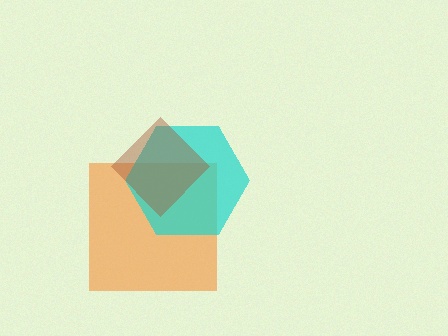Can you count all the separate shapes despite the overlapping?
Yes, there are 3 separate shapes.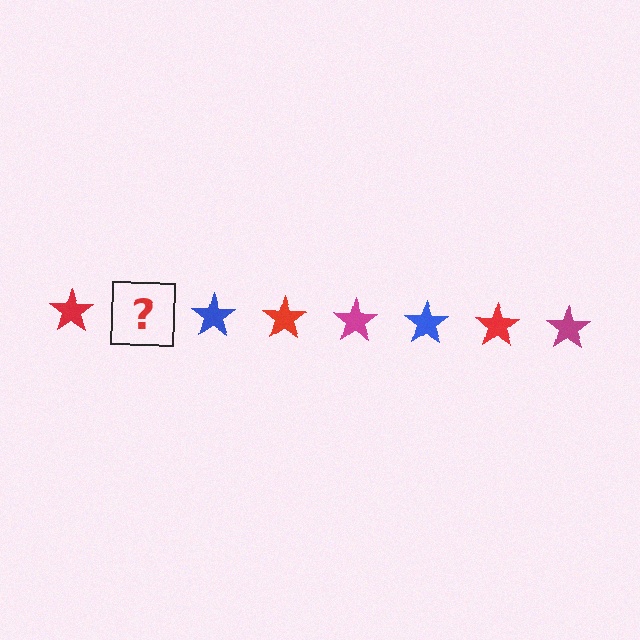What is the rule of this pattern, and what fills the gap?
The rule is that the pattern cycles through red, magenta, blue stars. The gap should be filled with a magenta star.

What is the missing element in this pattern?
The missing element is a magenta star.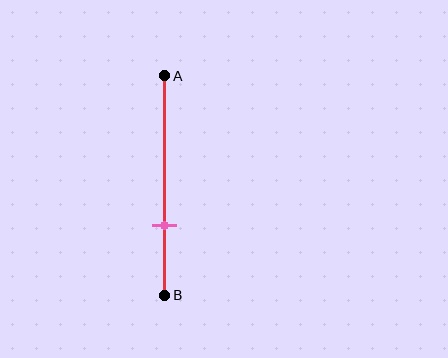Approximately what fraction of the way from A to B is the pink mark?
The pink mark is approximately 70% of the way from A to B.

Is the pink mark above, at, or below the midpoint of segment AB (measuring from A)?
The pink mark is below the midpoint of segment AB.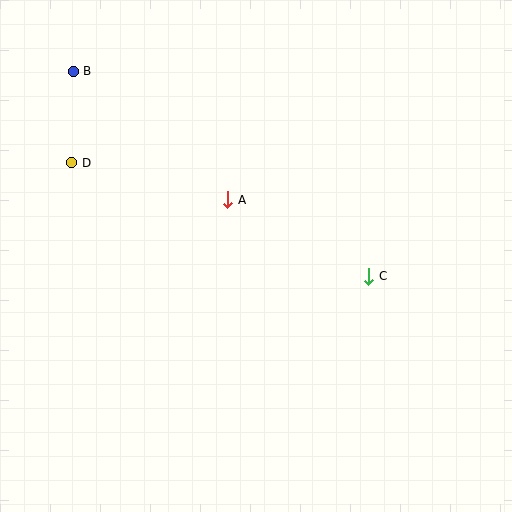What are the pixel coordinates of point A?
Point A is at (228, 200).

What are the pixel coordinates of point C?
Point C is at (369, 276).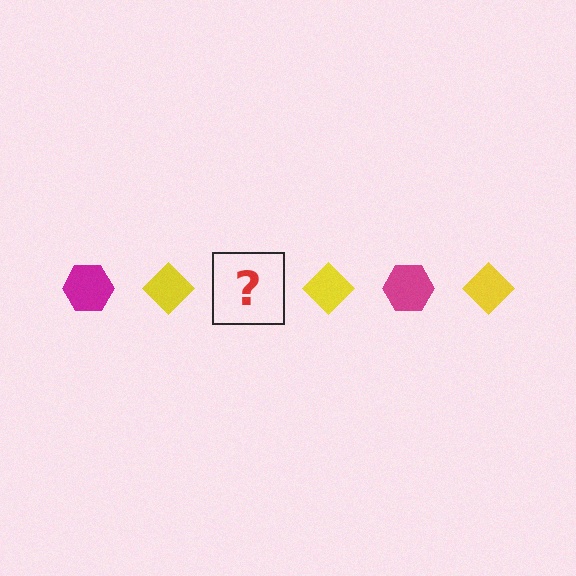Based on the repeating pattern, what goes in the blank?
The blank should be a magenta hexagon.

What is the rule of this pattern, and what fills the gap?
The rule is that the pattern alternates between magenta hexagon and yellow diamond. The gap should be filled with a magenta hexagon.